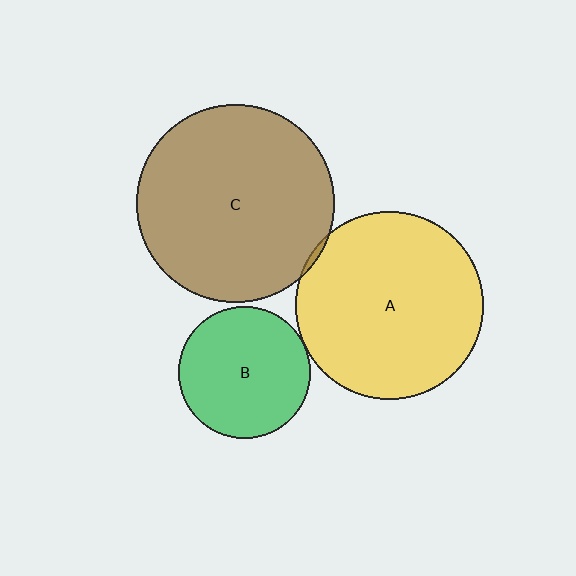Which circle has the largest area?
Circle C (brown).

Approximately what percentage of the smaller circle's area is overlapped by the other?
Approximately 5%.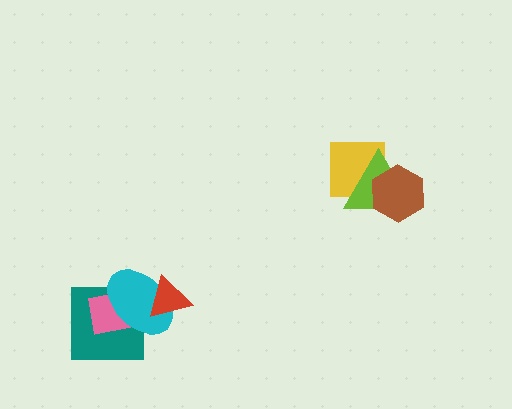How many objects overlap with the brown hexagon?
2 objects overlap with the brown hexagon.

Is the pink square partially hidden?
Yes, it is partially covered by another shape.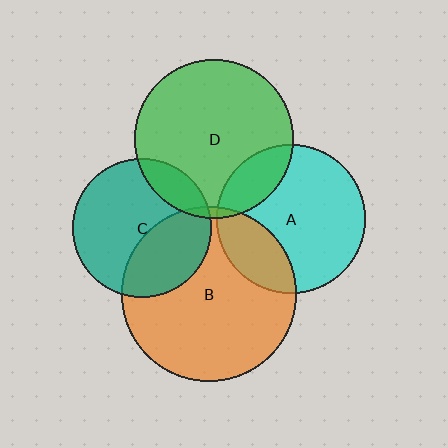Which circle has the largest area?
Circle B (orange).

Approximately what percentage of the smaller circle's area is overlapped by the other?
Approximately 25%.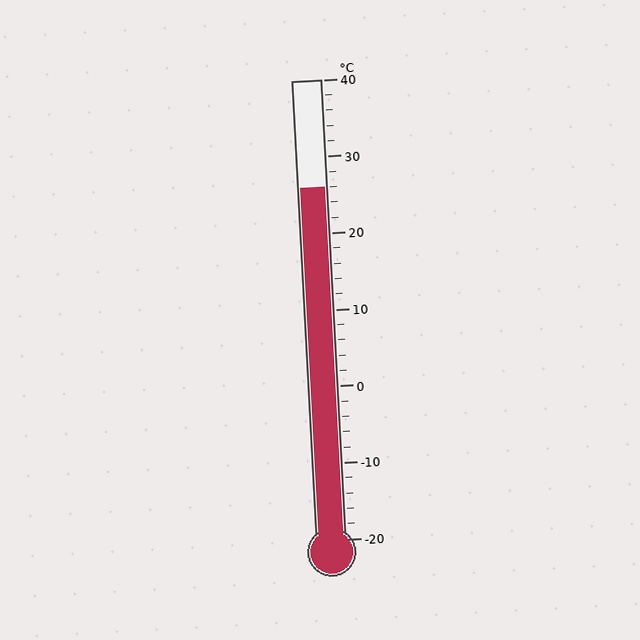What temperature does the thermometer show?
The thermometer shows approximately 26°C.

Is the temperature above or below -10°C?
The temperature is above -10°C.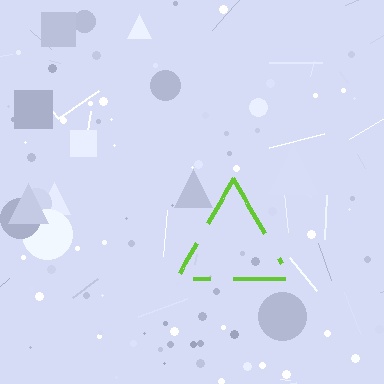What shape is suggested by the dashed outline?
The dashed outline suggests a triangle.